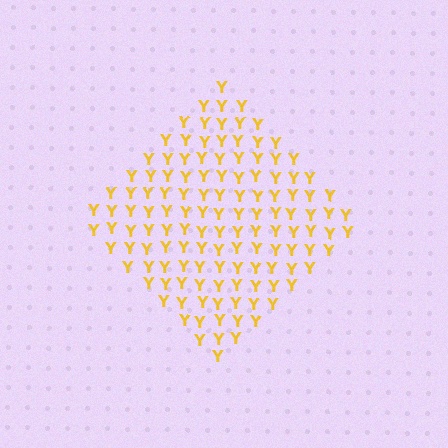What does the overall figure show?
The overall figure shows a diamond.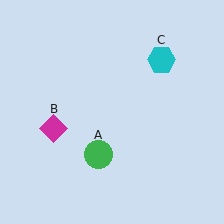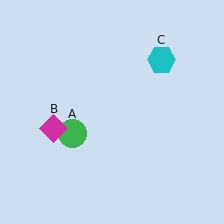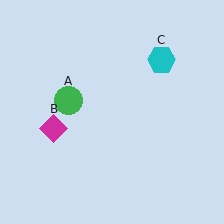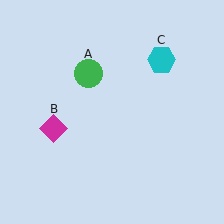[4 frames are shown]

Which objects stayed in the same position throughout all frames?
Magenta diamond (object B) and cyan hexagon (object C) remained stationary.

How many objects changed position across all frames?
1 object changed position: green circle (object A).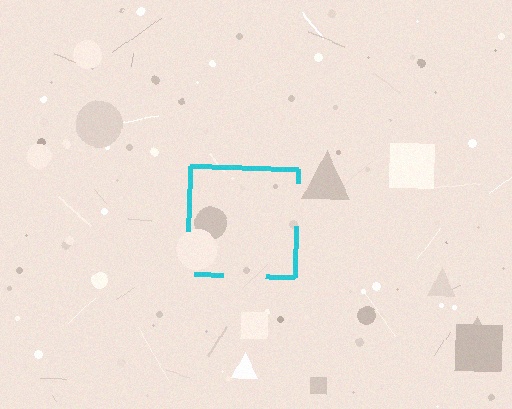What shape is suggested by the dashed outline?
The dashed outline suggests a square.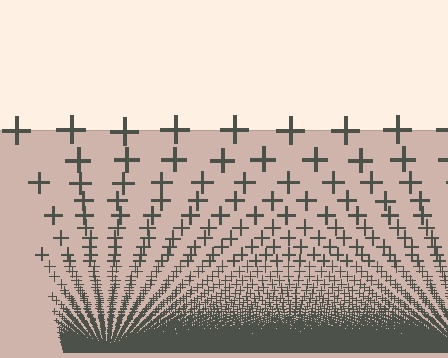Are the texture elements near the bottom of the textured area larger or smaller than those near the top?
Smaller. The gradient is inverted — elements near the bottom are smaller and denser.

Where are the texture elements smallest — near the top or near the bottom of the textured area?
Near the bottom.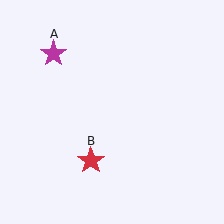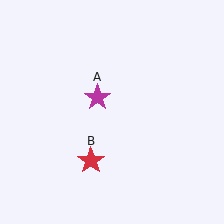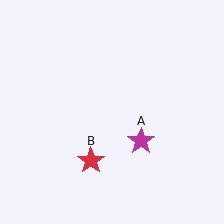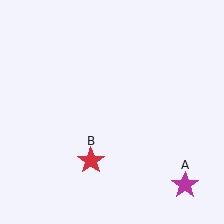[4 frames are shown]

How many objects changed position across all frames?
1 object changed position: magenta star (object A).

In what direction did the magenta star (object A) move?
The magenta star (object A) moved down and to the right.